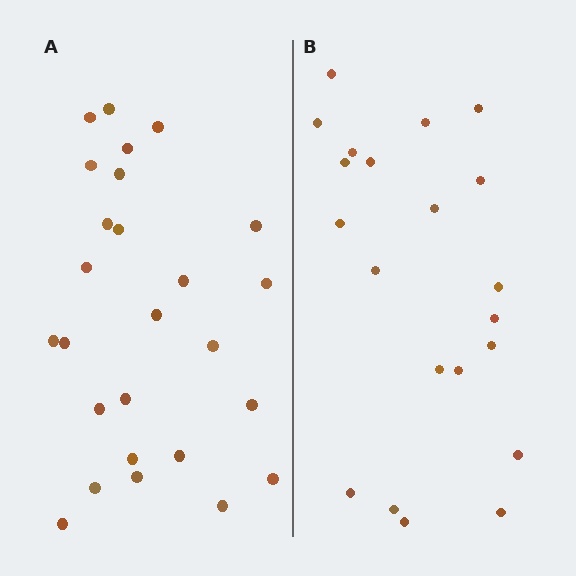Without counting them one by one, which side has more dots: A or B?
Region A (the left region) has more dots.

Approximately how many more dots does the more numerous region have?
Region A has about 5 more dots than region B.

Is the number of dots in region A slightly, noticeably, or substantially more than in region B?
Region A has only slightly more — the two regions are fairly close. The ratio is roughly 1.2 to 1.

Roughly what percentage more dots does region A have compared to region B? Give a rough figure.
About 25% more.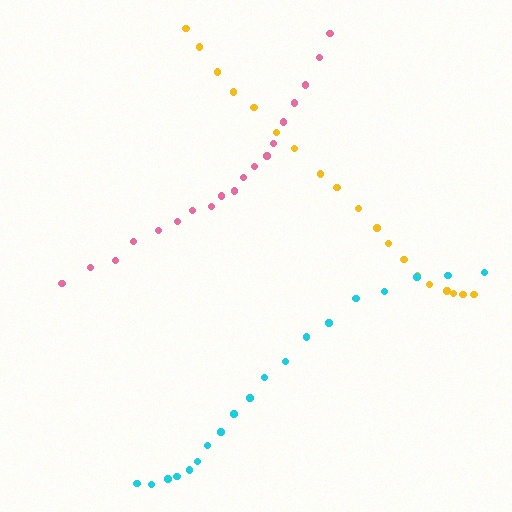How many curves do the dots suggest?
There are 3 distinct paths.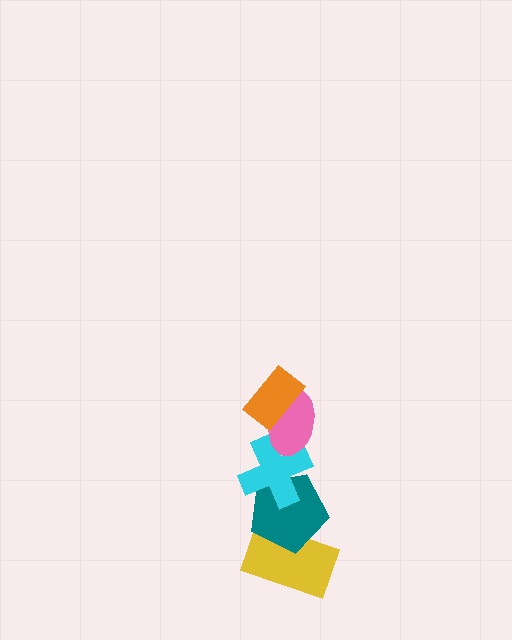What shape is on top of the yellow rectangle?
The teal pentagon is on top of the yellow rectangle.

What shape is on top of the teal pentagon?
The cyan cross is on top of the teal pentagon.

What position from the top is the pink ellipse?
The pink ellipse is 2nd from the top.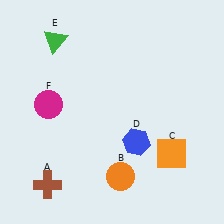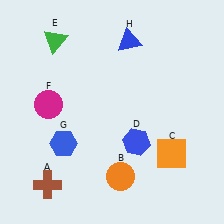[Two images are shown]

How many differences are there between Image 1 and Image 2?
There are 2 differences between the two images.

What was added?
A blue hexagon (G), a blue triangle (H) were added in Image 2.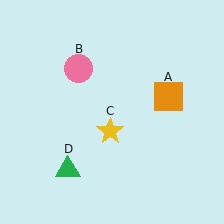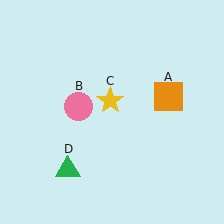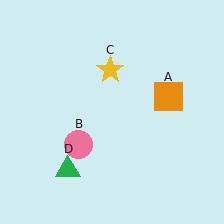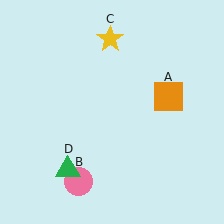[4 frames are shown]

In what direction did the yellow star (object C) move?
The yellow star (object C) moved up.